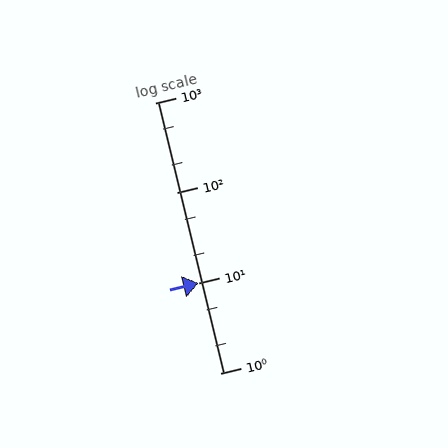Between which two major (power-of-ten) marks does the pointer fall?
The pointer is between 10 and 100.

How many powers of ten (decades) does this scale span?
The scale spans 3 decades, from 1 to 1000.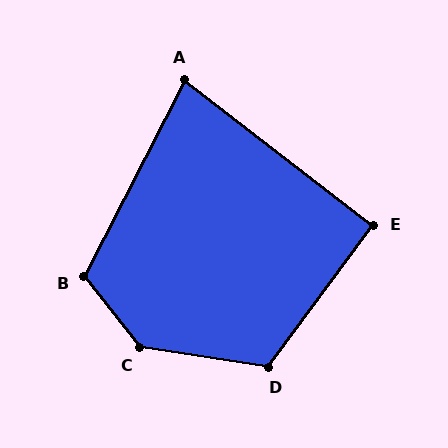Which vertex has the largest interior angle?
C, at approximately 137 degrees.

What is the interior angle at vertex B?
Approximately 115 degrees (obtuse).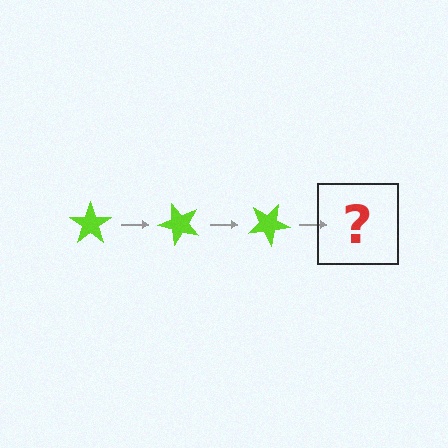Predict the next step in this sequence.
The next step is a lime star rotated 150 degrees.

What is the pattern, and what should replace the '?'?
The pattern is that the star rotates 50 degrees each step. The '?' should be a lime star rotated 150 degrees.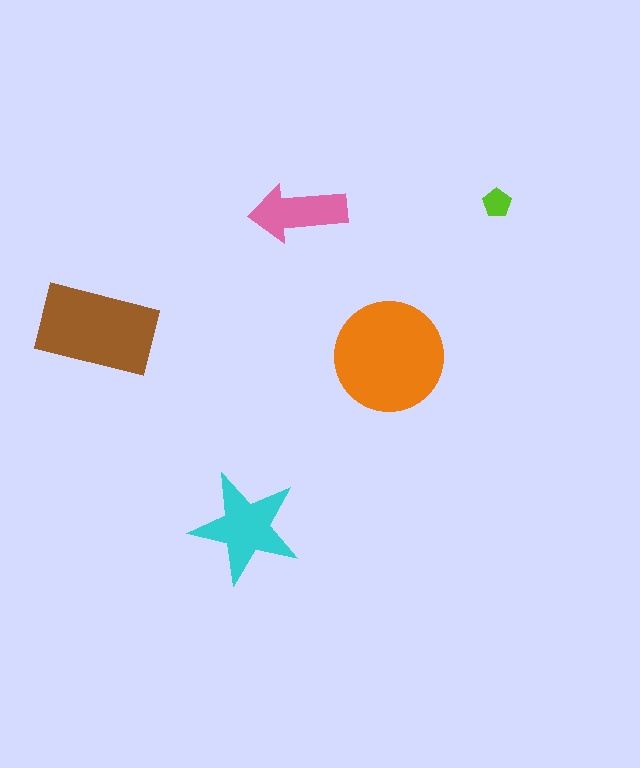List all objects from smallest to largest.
The lime pentagon, the pink arrow, the cyan star, the brown rectangle, the orange circle.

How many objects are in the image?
There are 5 objects in the image.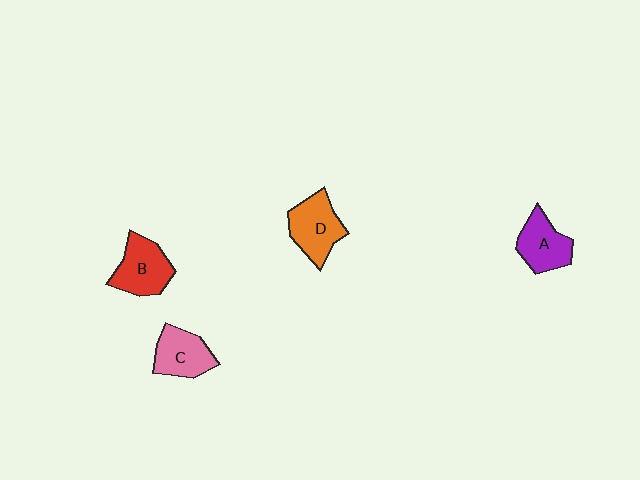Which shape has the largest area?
Shape D (orange).